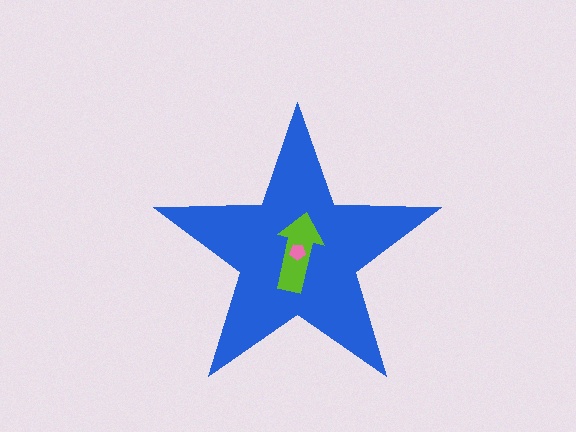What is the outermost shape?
The blue star.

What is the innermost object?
The pink pentagon.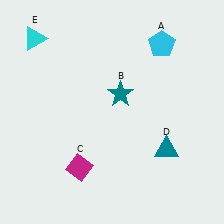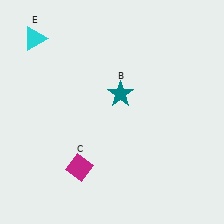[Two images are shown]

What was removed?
The teal triangle (D), the cyan pentagon (A) were removed in Image 2.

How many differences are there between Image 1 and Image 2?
There are 2 differences between the two images.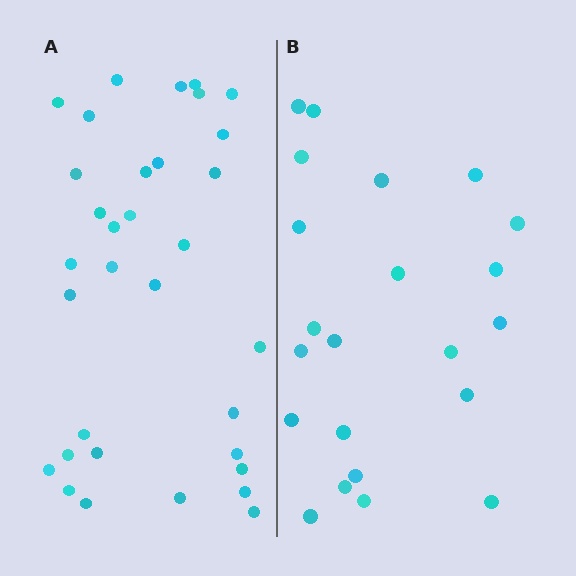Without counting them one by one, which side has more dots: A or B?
Region A (the left region) has more dots.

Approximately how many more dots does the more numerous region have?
Region A has roughly 12 or so more dots than region B.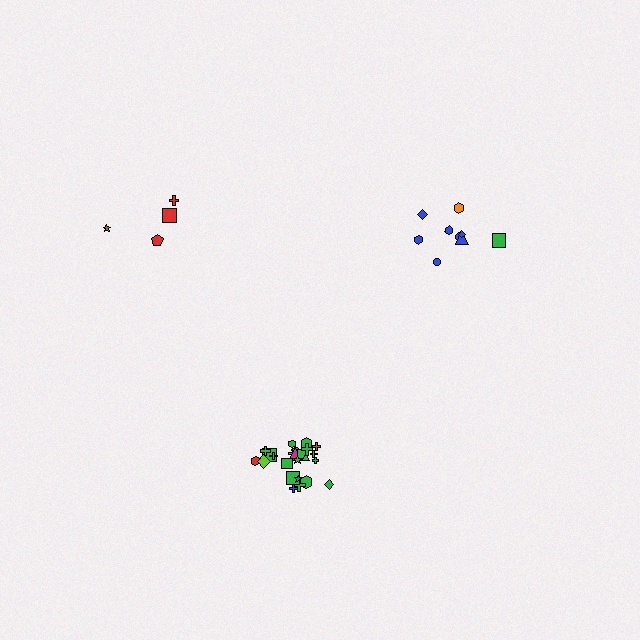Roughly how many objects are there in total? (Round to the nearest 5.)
Roughly 40 objects in total.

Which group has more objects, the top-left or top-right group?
The top-right group.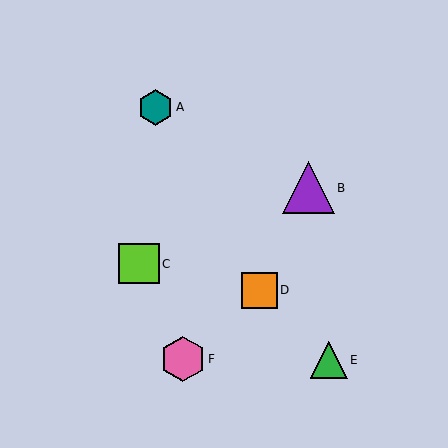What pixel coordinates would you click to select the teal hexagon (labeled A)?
Click at (155, 107) to select the teal hexagon A.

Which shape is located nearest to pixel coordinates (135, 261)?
The lime square (labeled C) at (139, 264) is nearest to that location.